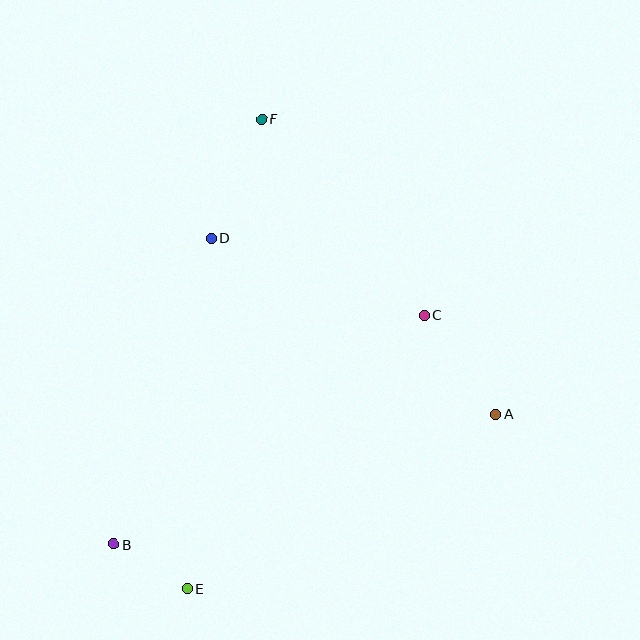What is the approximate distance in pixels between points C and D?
The distance between C and D is approximately 227 pixels.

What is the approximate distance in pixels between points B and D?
The distance between B and D is approximately 321 pixels.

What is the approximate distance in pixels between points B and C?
The distance between B and C is approximately 386 pixels.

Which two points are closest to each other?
Points B and E are closest to each other.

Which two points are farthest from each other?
Points E and F are farthest from each other.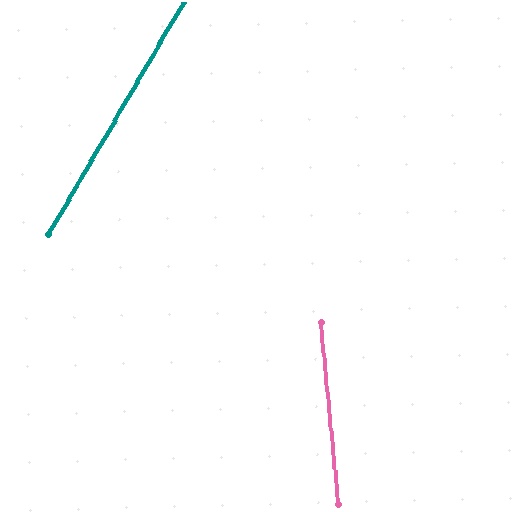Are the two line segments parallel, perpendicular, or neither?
Neither parallel nor perpendicular — they differ by about 36°.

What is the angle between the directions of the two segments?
Approximately 36 degrees.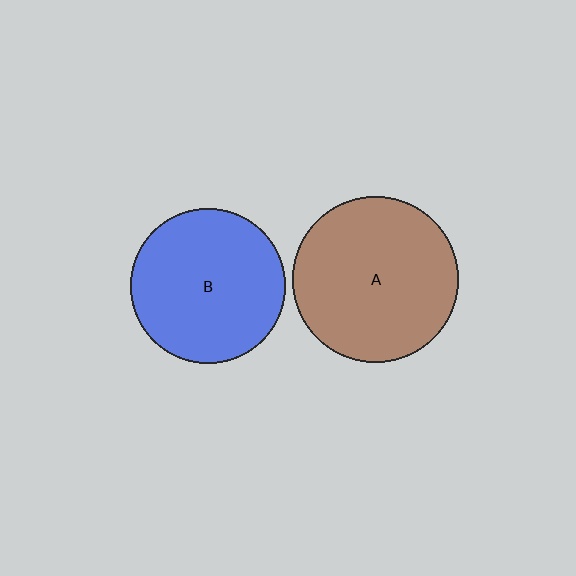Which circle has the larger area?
Circle A (brown).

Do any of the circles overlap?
No, none of the circles overlap.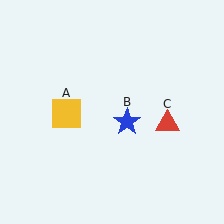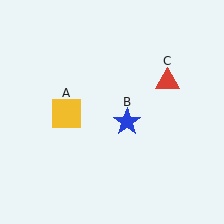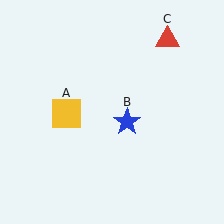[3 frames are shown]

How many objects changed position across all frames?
1 object changed position: red triangle (object C).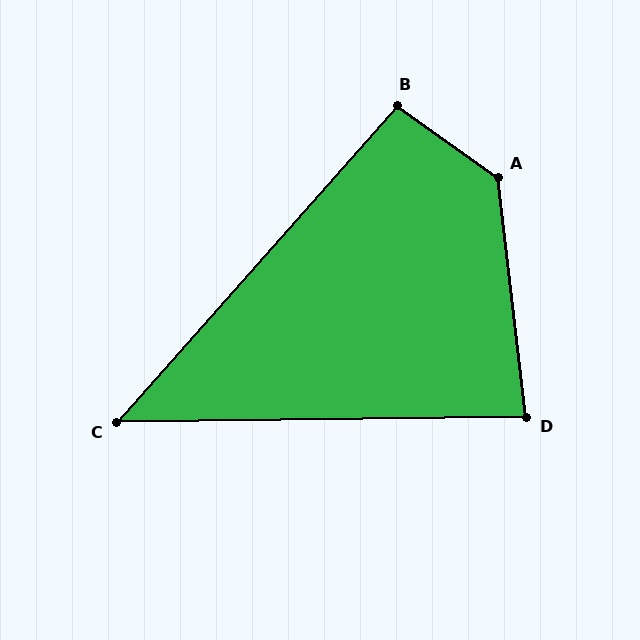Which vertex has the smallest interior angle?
C, at approximately 48 degrees.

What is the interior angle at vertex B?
Approximately 96 degrees (obtuse).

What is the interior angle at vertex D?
Approximately 84 degrees (acute).